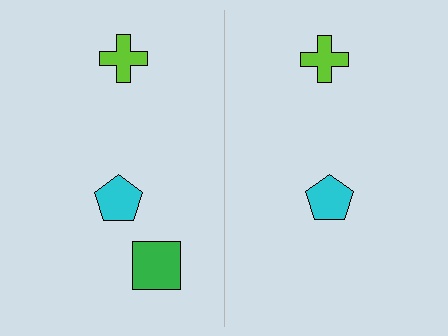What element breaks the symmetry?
A green square is missing from the right side.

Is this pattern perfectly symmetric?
No, the pattern is not perfectly symmetric. A green square is missing from the right side.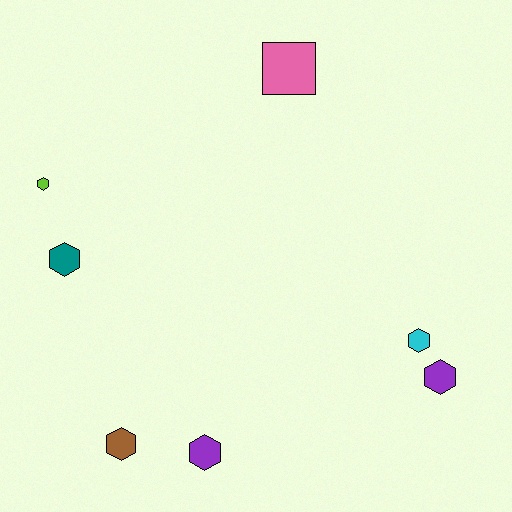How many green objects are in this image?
There are no green objects.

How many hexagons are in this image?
There are 6 hexagons.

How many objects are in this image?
There are 7 objects.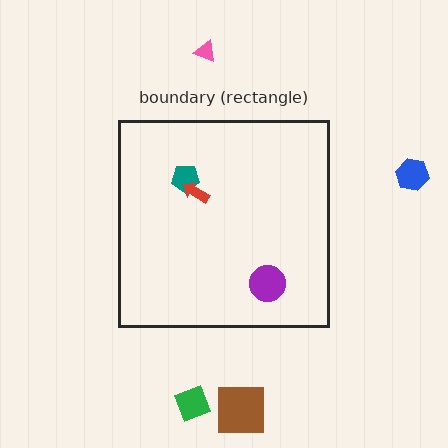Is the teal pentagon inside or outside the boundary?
Inside.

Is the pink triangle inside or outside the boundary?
Outside.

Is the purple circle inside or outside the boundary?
Inside.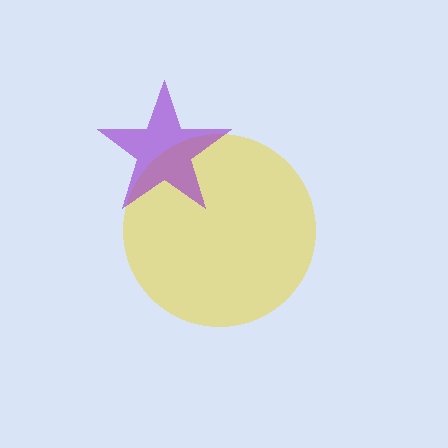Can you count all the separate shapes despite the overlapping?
Yes, there are 2 separate shapes.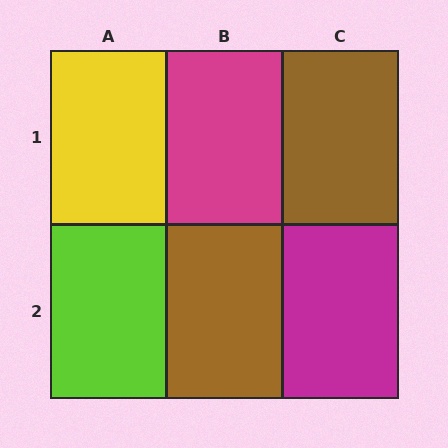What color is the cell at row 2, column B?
Brown.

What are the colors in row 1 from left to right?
Yellow, magenta, brown.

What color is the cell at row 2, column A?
Lime.